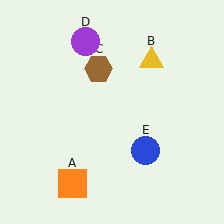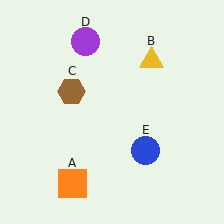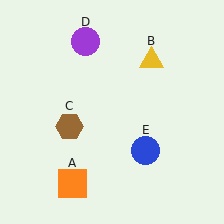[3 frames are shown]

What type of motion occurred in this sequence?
The brown hexagon (object C) rotated counterclockwise around the center of the scene.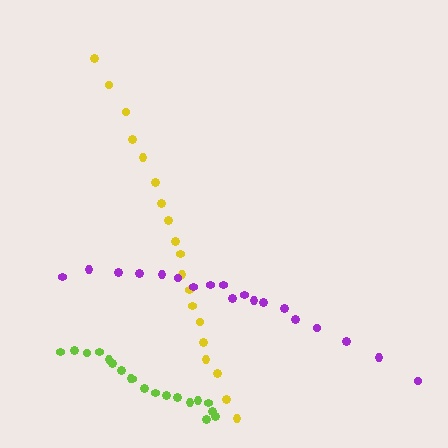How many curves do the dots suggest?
There are 3 distinct paths.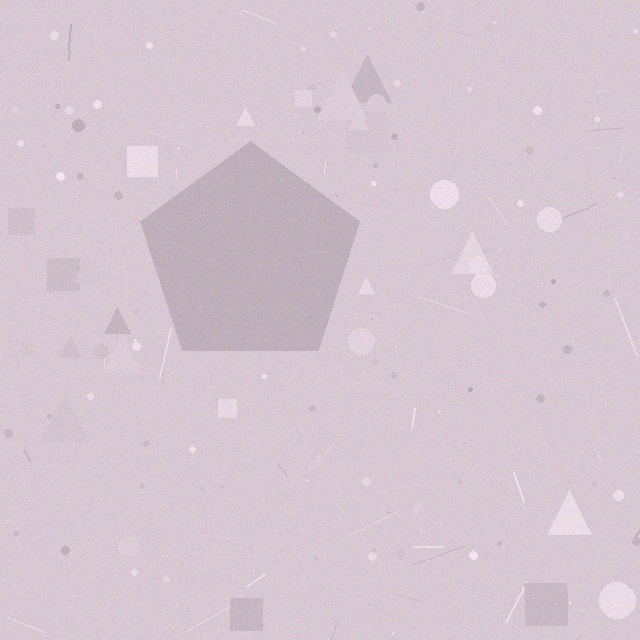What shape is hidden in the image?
A pentagon is hidden in the image.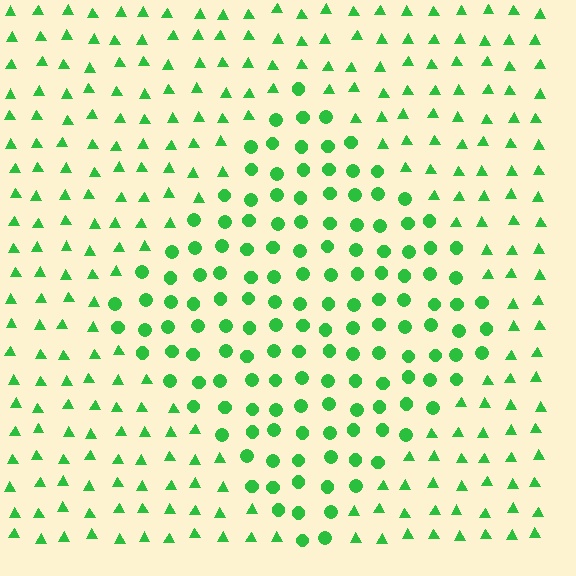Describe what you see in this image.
The image is filled with small green elements arranged in a uniform grid. A diamond-shaped region contains circles, while the surrounding area contains triangles. The boundary is defined purely by the change in element shape.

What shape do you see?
I see a diamond.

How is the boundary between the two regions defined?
The boundary is defined by a change in element shape: circles inside vs. triangles outside. All elements share the same color and spacing.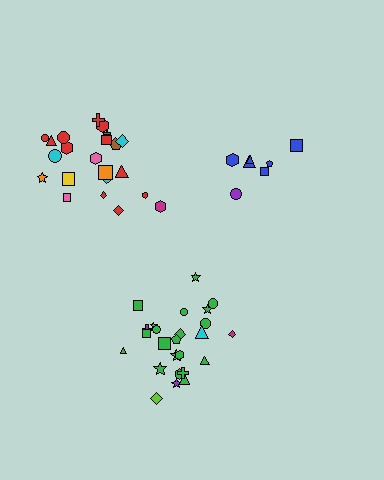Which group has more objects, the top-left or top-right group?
The top-left group.